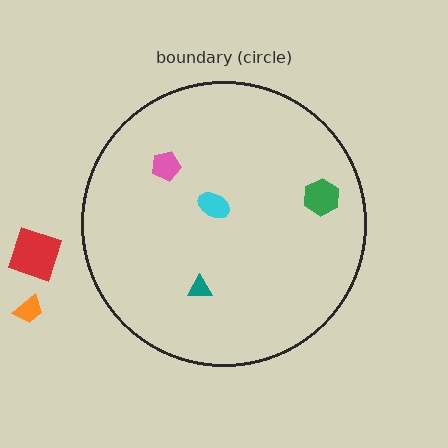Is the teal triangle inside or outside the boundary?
Inside.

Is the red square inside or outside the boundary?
Outside.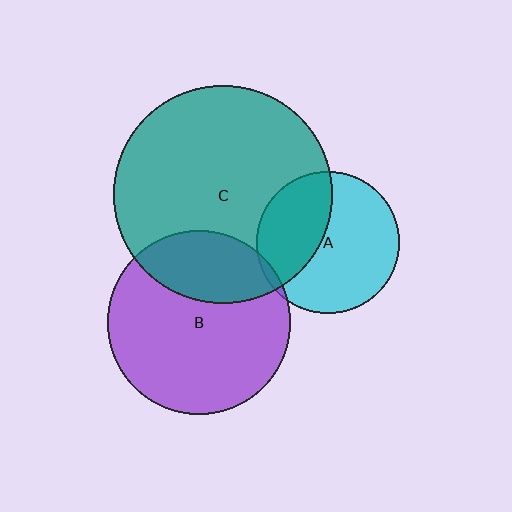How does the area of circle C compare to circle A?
Approximately 2.4 times.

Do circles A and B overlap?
Yes.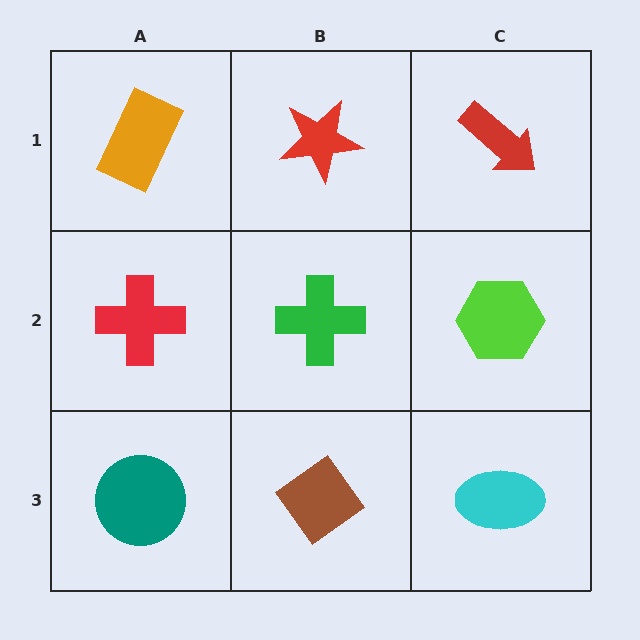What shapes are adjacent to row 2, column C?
A red arrow (row 1, column C), a cyan ellipse (row 3, column C), a green cross (row 2, column B).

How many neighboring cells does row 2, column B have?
4.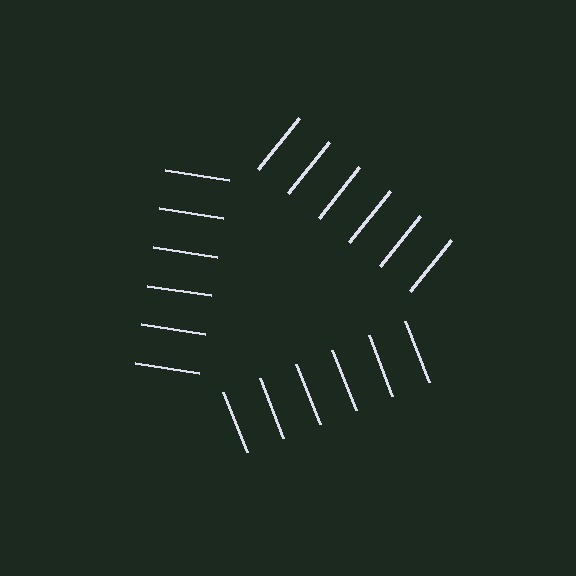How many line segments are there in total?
18 — 6 along each of the 3 edges.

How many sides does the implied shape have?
3 sides — the line-ends trace a triangle.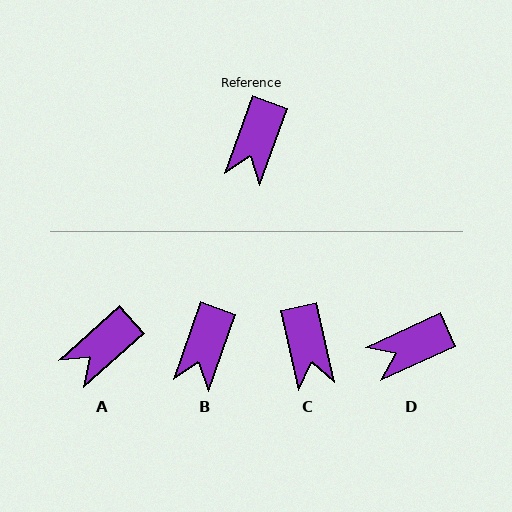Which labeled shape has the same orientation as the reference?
B.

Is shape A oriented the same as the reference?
No, it is off by about 29 degrees.